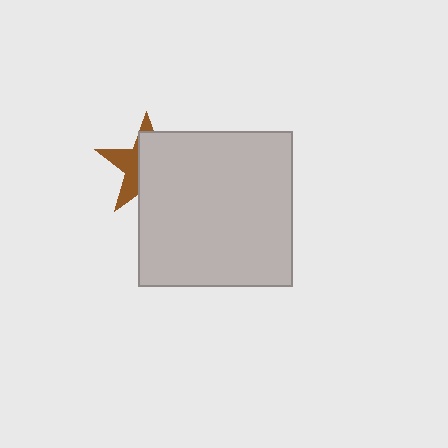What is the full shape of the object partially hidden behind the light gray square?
The partially hidden object is a brown star.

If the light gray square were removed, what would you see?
You would see the complete brown star.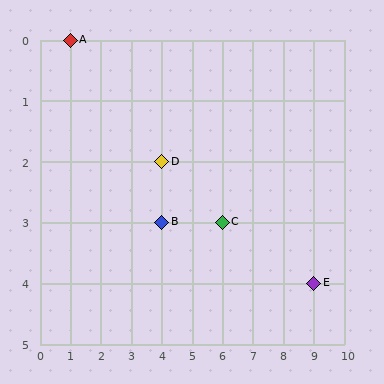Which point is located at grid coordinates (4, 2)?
Point D is at (4, 2).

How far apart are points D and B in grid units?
Points D and B are 1 row apart.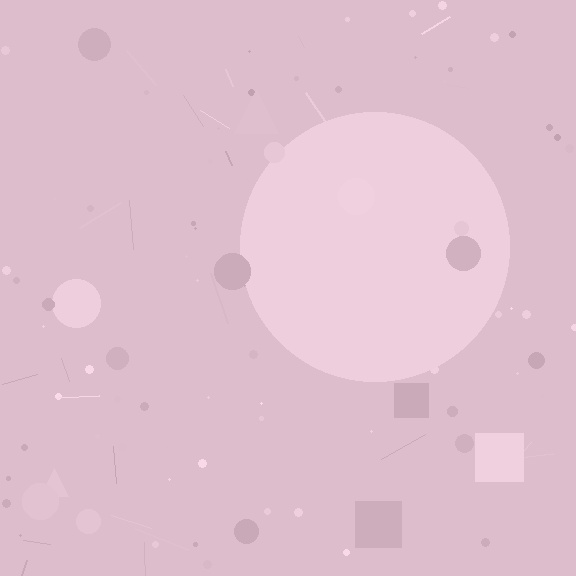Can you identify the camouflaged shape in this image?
The camouflaged shape is a circle.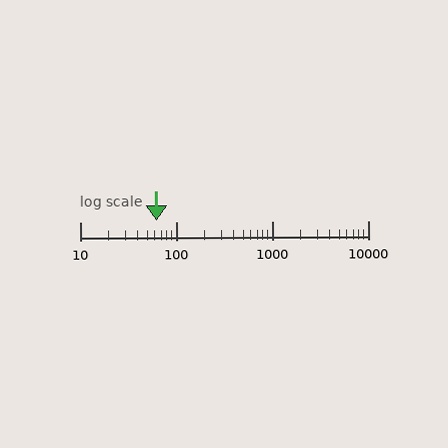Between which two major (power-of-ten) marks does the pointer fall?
The pointer is between 10 and 100.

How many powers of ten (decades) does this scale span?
The scale spans 3 decades, from 10 to 10000.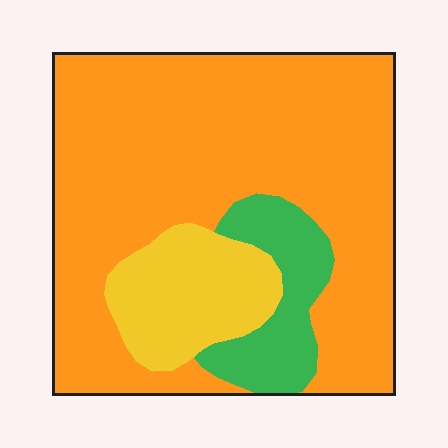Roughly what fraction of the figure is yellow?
Yellow takes up less than a quarter of the figure.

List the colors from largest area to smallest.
From largest to smallest: orange, yellow, green.